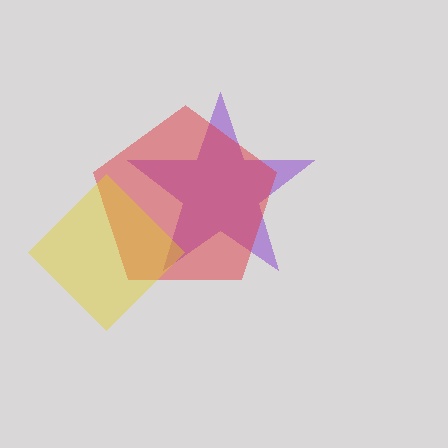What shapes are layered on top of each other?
The layered shapes are: a purple star, a red pentagon, a yellow diamond.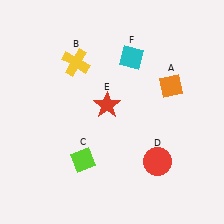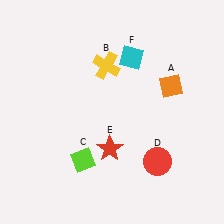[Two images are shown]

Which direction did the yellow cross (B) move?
The yellow cross (B) moved right.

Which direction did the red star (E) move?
The red star (E) moved down.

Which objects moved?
The objects that moved are: the yellow cross (B), the red star (E).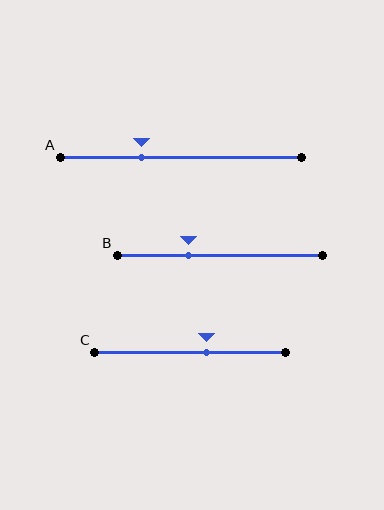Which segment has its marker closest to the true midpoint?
Segment C has its marker closest to the true midpoint.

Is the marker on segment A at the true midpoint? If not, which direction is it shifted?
No, the marker on segment A is shifted to the left by about 16% of the segment length.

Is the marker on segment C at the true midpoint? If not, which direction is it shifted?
No, the marker on segment C is shifted to the right by about 9% of the segment length.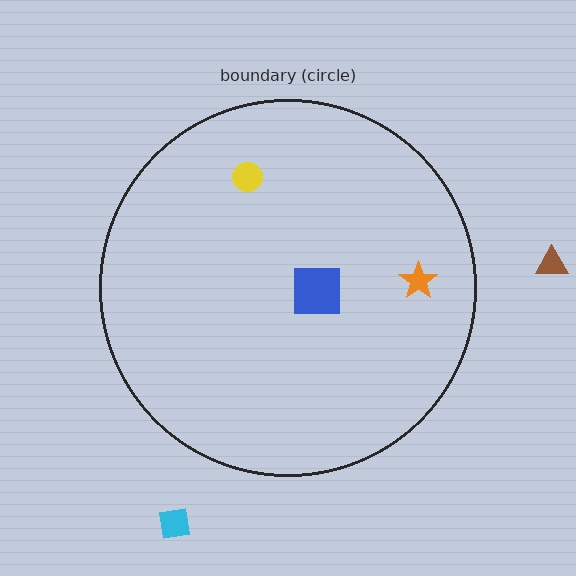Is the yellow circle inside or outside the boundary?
Inside.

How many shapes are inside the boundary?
3 inside, 2 outside.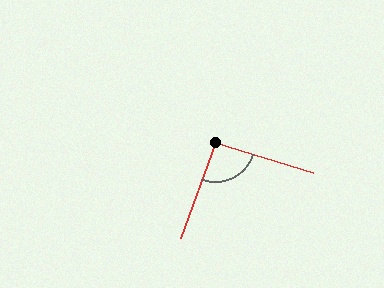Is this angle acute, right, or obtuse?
It is approximately a right angle.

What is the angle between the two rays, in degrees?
Approximately 93 degrees.